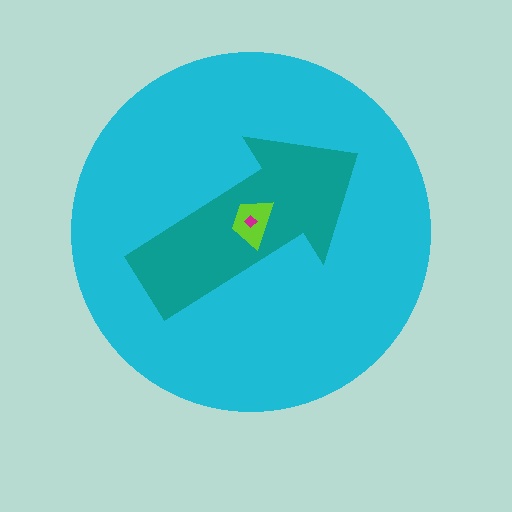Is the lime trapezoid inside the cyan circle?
Yes.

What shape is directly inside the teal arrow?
The lime trapezoid.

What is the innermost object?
The magenta diamond.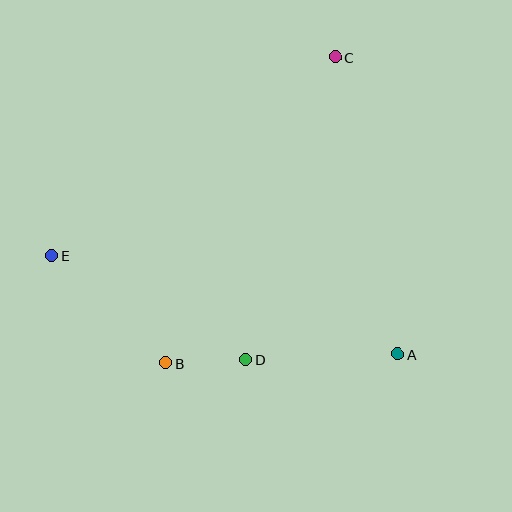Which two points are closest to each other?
Points B and D are closest to each other.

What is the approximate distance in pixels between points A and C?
The distance between A and C is approximately 304 pixels.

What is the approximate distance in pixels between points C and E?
The distance between C and E is approximately 346 pixels.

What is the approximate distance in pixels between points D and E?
The distance between D and E is approximately 220 pixels.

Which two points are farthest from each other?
Points A and E are farthest from each other.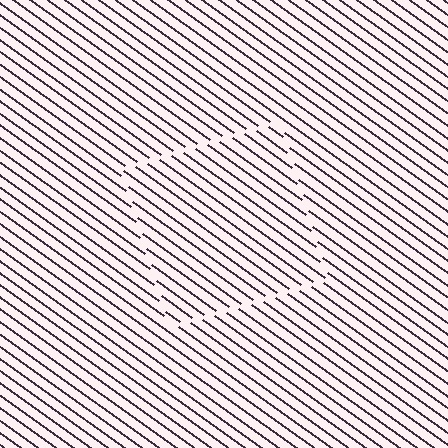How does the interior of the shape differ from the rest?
The interior of the shape contains the same grating, shifted by half a period — the contour is defined by the phase discontinuity where line-ends from the inner and outer gratings abut.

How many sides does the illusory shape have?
4 sides — the line-ends trace a square.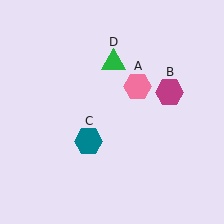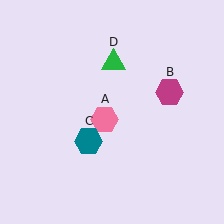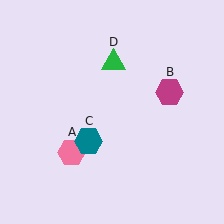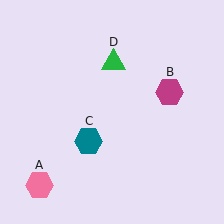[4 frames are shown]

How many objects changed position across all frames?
1 object changed position: pink hexagon (object A).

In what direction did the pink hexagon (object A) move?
The pink hexagon (object A) moved down and to the left.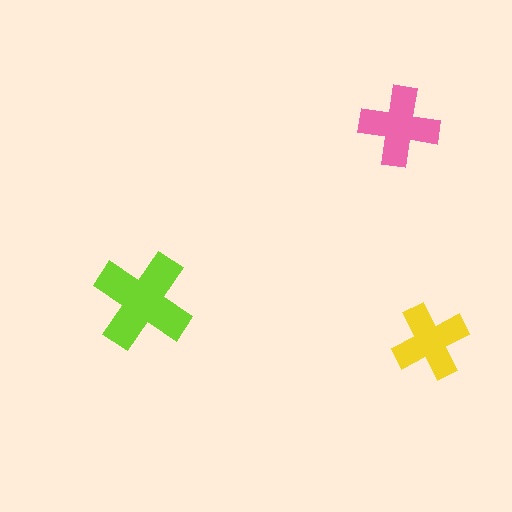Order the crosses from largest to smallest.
the lime one, the pink one, the yellow one.